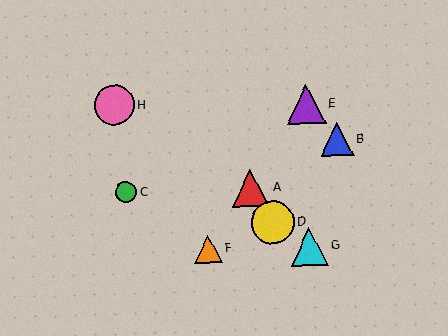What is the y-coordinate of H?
Object H is at y≈105.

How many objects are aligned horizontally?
2 objects (A, C) are aligned horizontally.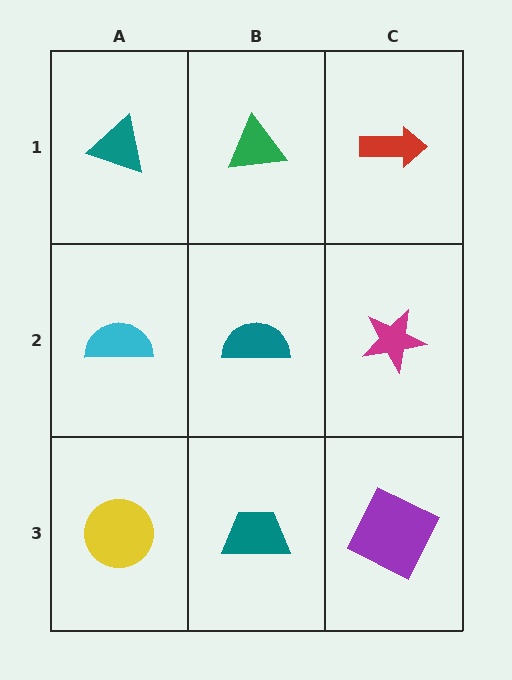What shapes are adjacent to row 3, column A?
A cyan semicircle (row 2, column A), a teal trapezoid (row 3, column B).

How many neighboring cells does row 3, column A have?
2.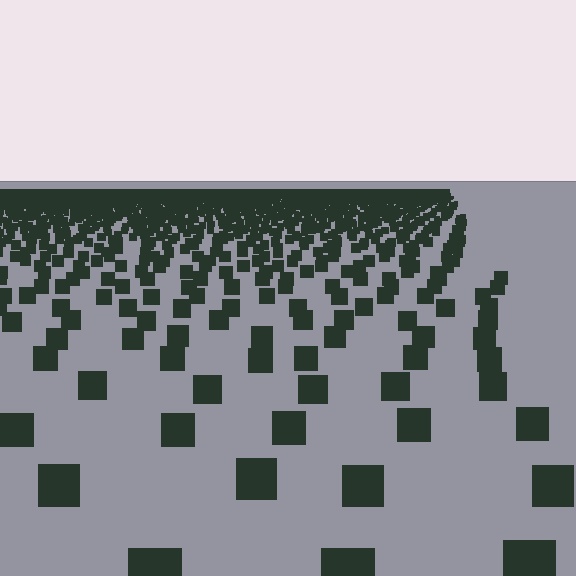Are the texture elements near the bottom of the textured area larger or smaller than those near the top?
Larger. Near the bottom, elements are closer to the viewer and appear at a bigger on-screen size.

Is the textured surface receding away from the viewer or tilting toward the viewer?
The surface is receding away from the viewer. Texture elements get smaller and denser toward the top.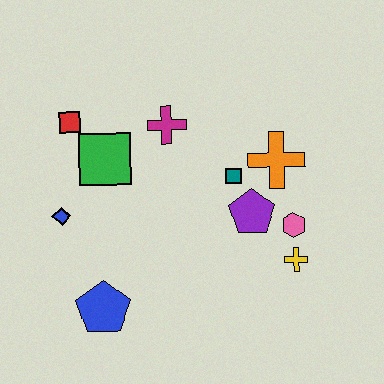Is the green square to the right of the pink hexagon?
No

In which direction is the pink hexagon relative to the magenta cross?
The pink hexagon is to the right of the magenta cross.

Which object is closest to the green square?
The red square is closest to the green square.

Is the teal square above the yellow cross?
Yes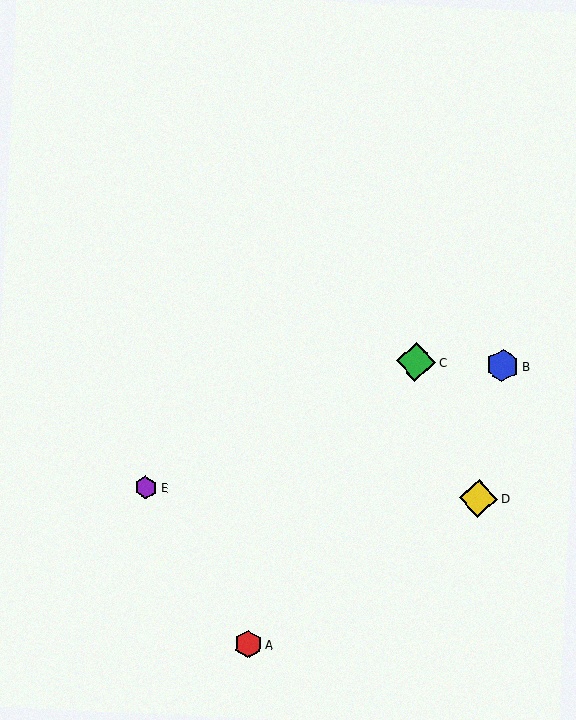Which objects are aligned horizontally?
Objects B, C are aligned horizontally.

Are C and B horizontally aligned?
Yes, both are at y≈362.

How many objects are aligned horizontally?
2 objects (B, C) are aligned horizontally.